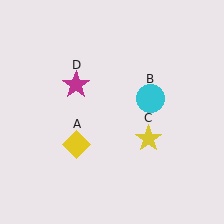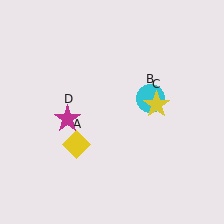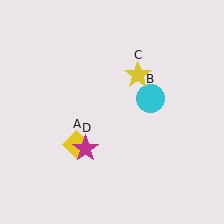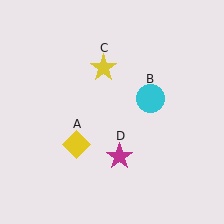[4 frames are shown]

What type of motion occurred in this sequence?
The yellow star (object C), magenta star (object D) rotated counterclockwise around the center of the scene.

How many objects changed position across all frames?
2 objects changed position: yellow star (object C), magenta star (object D).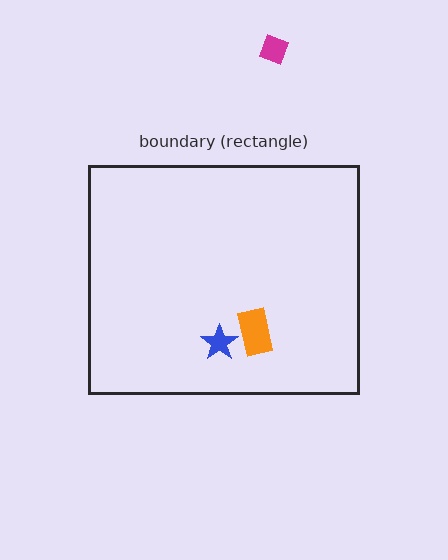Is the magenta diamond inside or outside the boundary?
Outside.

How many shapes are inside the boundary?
2 inside, 1 outside.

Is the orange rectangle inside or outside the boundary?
Inside.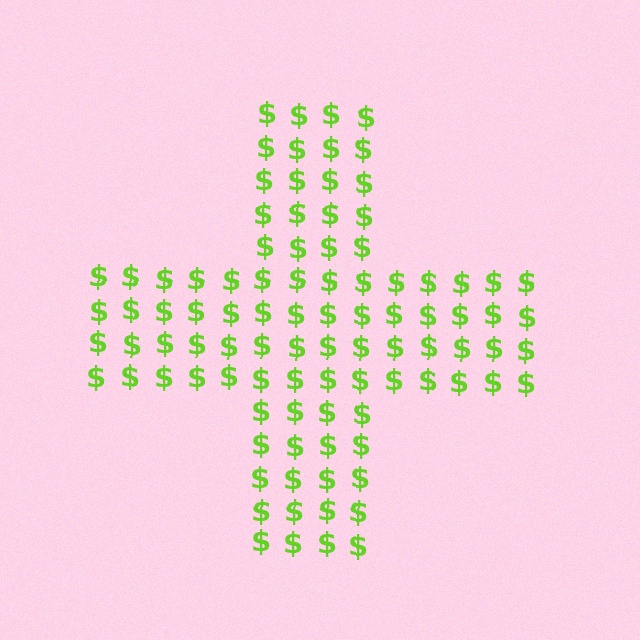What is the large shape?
The large shape is a cross.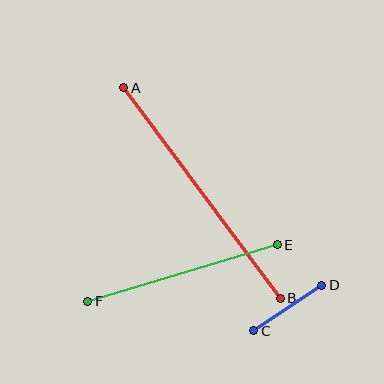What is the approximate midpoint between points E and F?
The midpoint is at approximately (183, 273) pixels.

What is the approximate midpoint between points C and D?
The midpoint is at approximately (288, 308) pixels.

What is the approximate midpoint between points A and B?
The midpoint is at approximately (202, 193) pixels.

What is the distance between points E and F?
The distance is approximately 198 pixels.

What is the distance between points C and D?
The distance is approximately 82 pixels.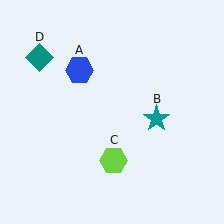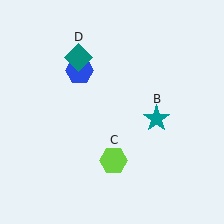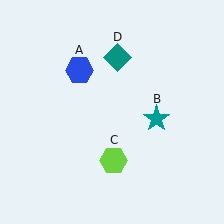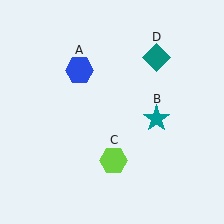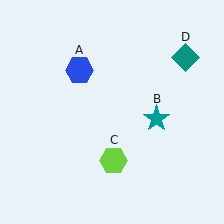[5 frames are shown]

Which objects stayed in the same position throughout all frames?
Blue hexagon (object A) and teal star (object B) and lime hexagon (object C) remained stationary.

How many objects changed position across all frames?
1 object changed position: teal diamond (object D).